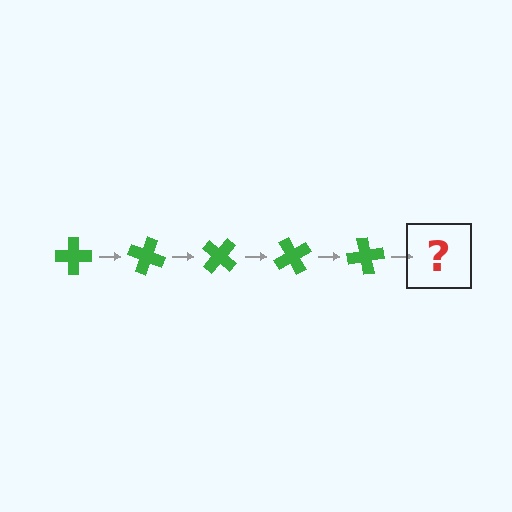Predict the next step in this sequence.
The next step is a green cross rotated 100 degrees.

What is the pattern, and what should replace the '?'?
The pattern is that the cross rotates 20 degrees each step. The '?' should be a green cross rotated 100 degrees.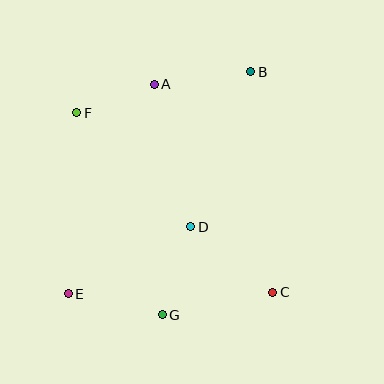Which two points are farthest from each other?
Points B and E are farthest from each other.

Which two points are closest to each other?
Points A and F are closest to each other.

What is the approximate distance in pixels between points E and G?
The distance between E and G is approximately 96 pixels.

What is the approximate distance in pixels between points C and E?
The distance between C and E is approximately 204 pixels.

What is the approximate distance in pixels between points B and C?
The distance between B and C is approximately 221 pixels.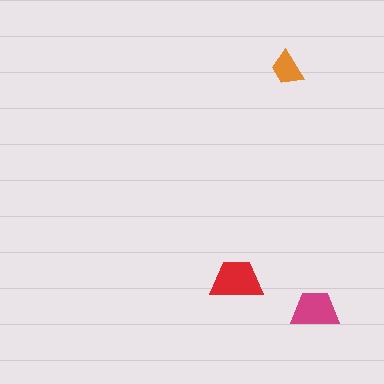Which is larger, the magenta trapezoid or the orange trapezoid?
The magenta one.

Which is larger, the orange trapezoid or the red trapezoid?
The red one.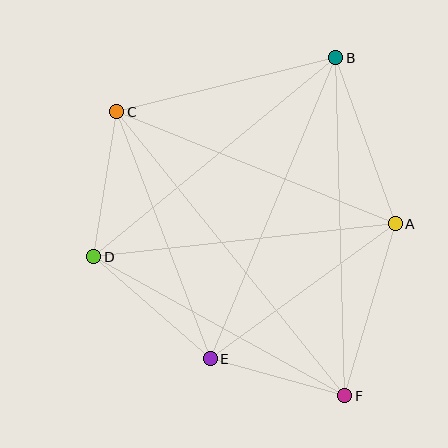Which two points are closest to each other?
Points E and F are closest to each other.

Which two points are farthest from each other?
Points C and F are farthest from each other.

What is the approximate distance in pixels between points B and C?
The distance between B and C is approximately 225 pixels.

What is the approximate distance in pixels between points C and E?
The distance between C and E is approximately 264 pixels.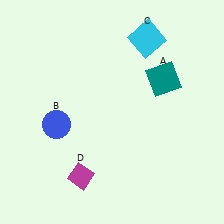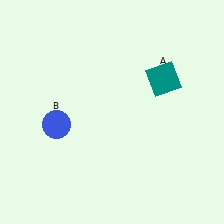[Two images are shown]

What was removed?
The magenta diamond (D), the cyan square (C) were removed in Image 2.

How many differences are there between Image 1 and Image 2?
There are 2 differences between the two images.